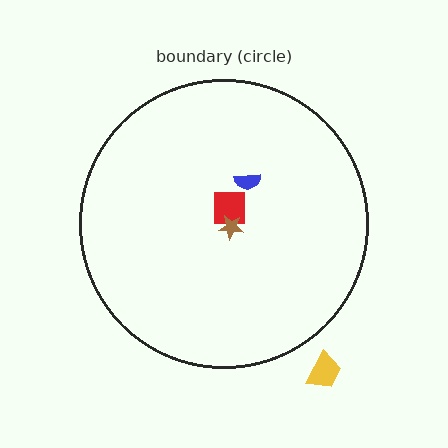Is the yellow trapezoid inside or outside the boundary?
Outside.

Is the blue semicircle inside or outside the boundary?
Inside.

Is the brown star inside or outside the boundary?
Inside.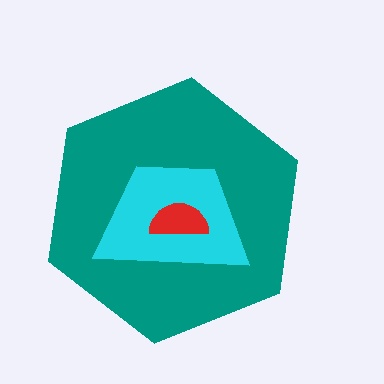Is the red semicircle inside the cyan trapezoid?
Yes.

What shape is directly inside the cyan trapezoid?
The red semicircle.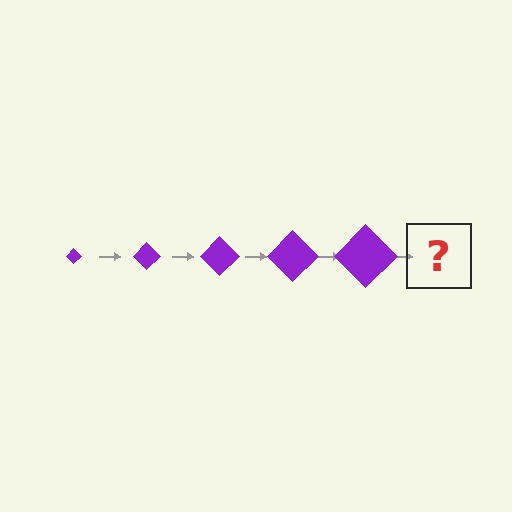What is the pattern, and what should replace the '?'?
The pattern is that the diamond gets progressively larger each step. The '?' should be a purple diamond, larger than the previous one.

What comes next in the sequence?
The next element should be a purple diamond, larger than the previous one.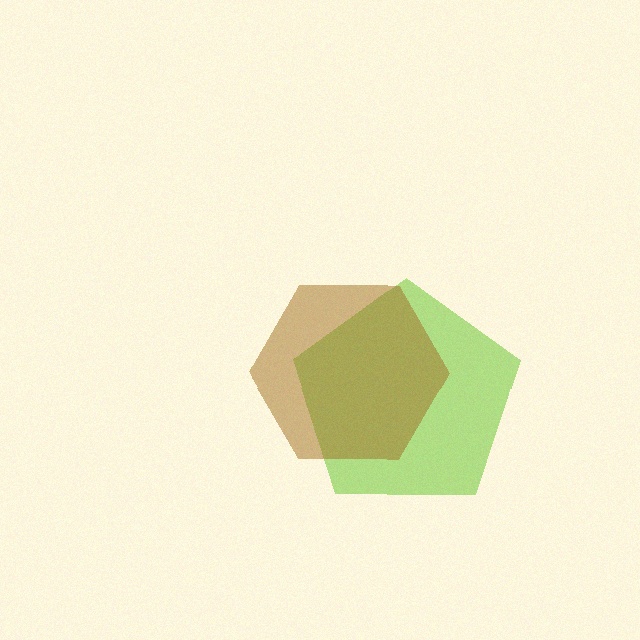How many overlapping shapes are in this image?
There are 2 overlapping shapes in the image.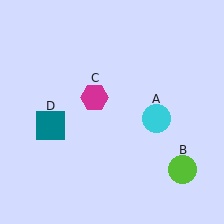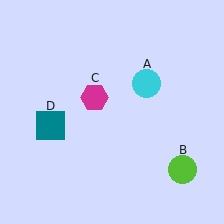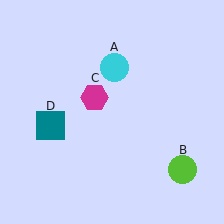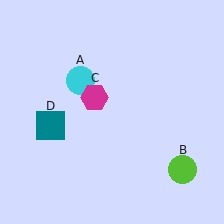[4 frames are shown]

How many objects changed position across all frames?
1 object changed position: cyan circle (object A).